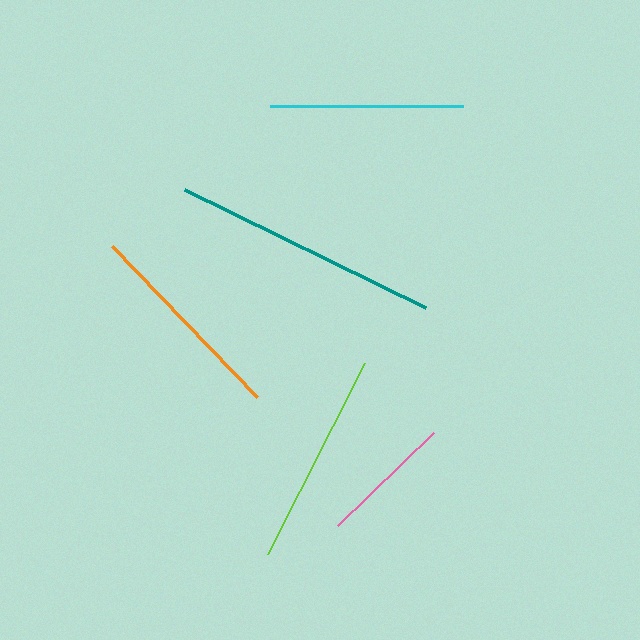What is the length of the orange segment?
The orange segment is approximately 210 pixels long.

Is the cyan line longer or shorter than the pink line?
The cyan line is longer than the pink line.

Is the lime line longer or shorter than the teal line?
The teal line is longer than the lime line.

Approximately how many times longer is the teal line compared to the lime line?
The teal line is approximately 1.3 times the length of the lime line.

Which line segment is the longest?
The teal line is the longest at approximately 269 pixels.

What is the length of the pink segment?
The pink segment is approximately 133 pixels long.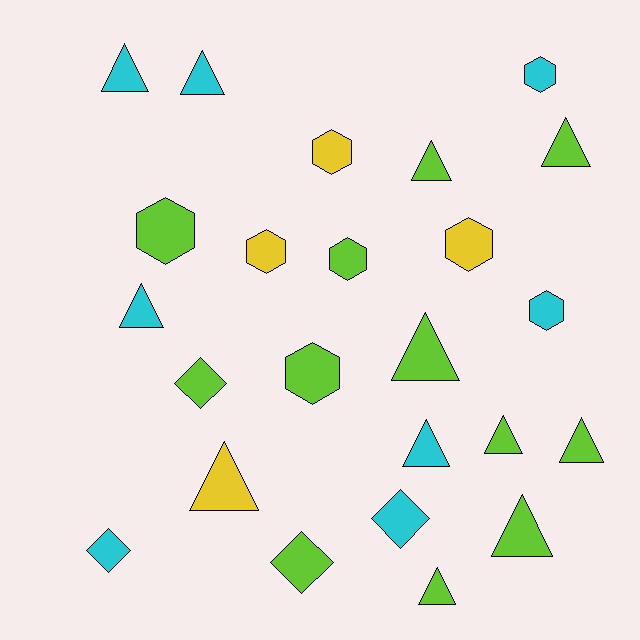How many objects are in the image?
There are 24 objects.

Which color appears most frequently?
Lime, with 12 objects.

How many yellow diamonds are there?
There are no yellow diamonds.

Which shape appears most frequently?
Triangle, with 12 objects.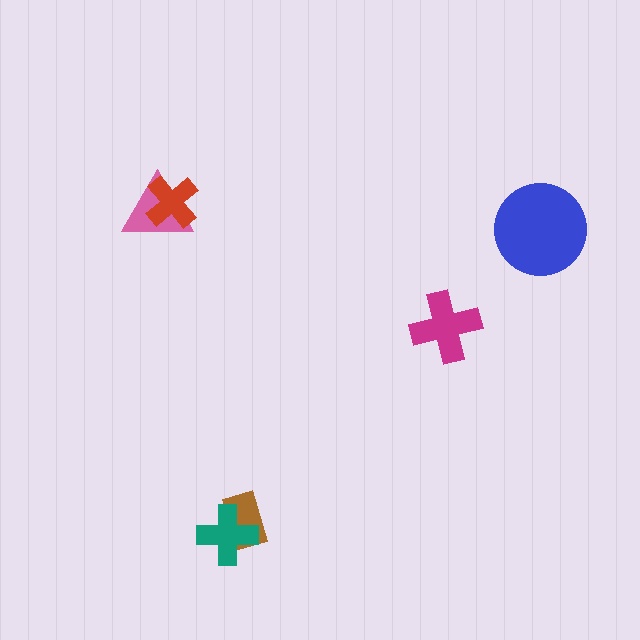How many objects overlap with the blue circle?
0 objects overlap with the blue circle.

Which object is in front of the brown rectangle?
The teal cross is in front of the brown rectangle.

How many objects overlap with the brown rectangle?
1 object overlaps with the brown rectangle.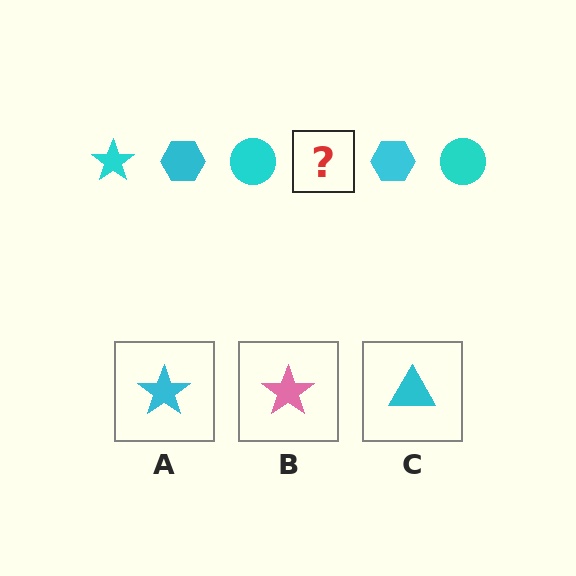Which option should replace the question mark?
Option A.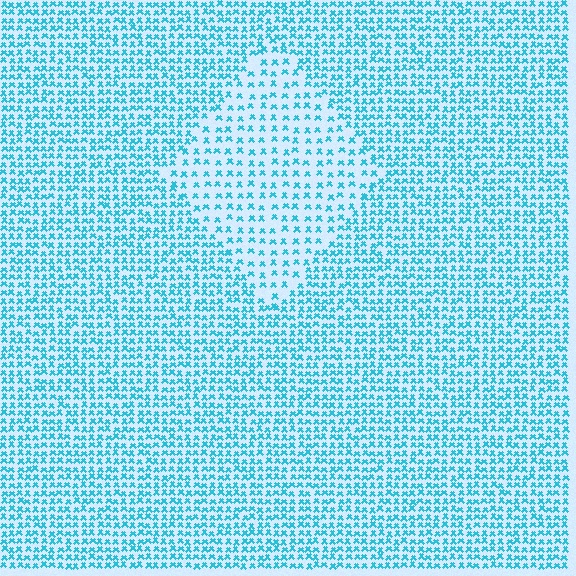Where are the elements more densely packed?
The elements are more densely packed outside the diamond boundary.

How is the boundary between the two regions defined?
The boundary is defined by a change in element density (approximately 1.9x ratio). All elements are the same color, size, and shape.